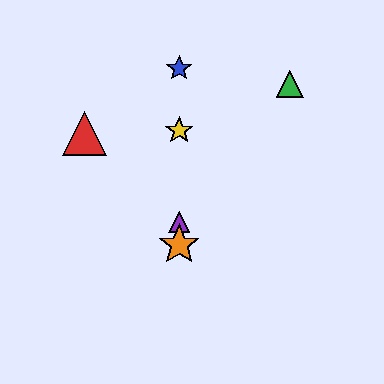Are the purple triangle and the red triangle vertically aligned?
No, the purple triangle is at x≈179 and the red triangle is at x≈85.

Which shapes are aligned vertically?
The blue star, the yellow star, the purple triangle, the orange star are aligned vertically.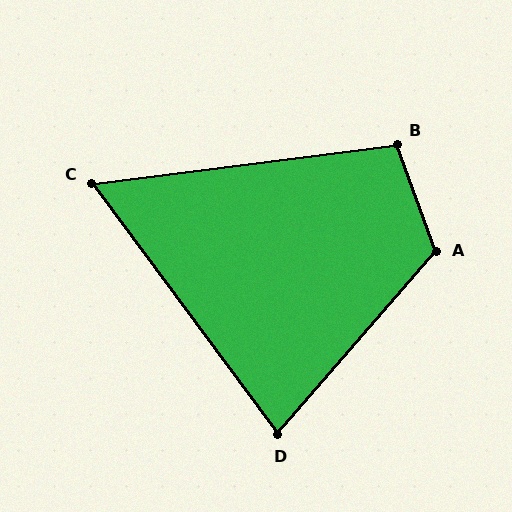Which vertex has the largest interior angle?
A, at approximately 119 degrees.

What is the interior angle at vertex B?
Approximately 103 degrees (obtuse).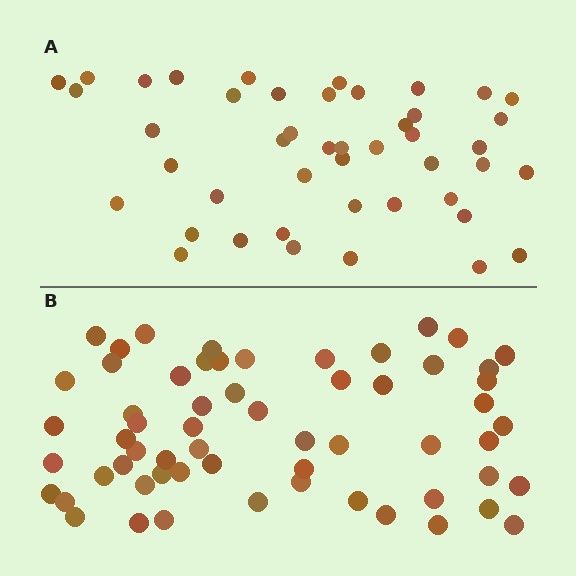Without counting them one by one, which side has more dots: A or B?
Region B (the bottom region) has more dots.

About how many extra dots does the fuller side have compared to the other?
Region B has approximately 15 more dots than region A.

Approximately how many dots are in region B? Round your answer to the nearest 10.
About 60 dots.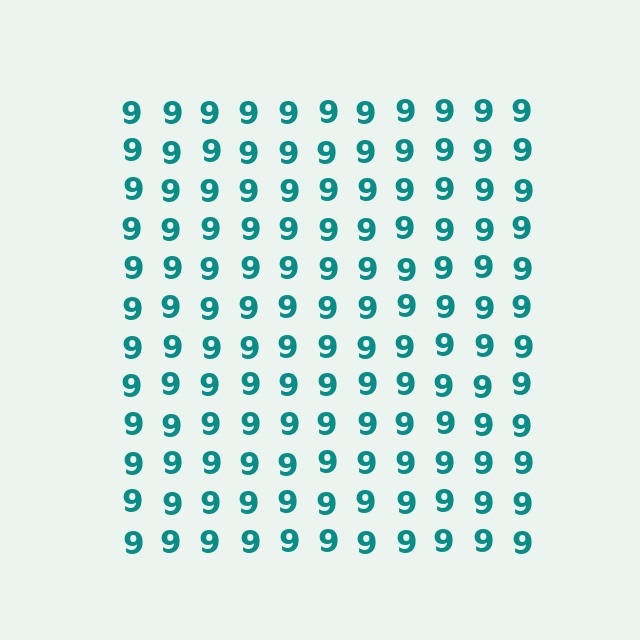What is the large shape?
The large shape is a square.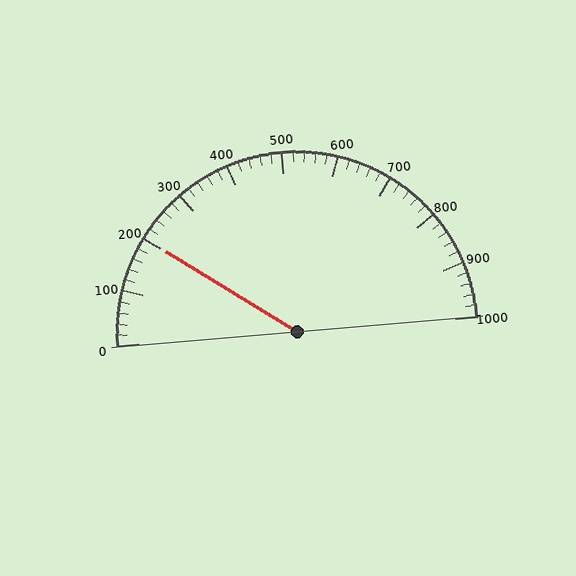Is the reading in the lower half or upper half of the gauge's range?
The reading is in the lower half of the range (0 to 1000).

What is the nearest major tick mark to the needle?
The nearest major tick mark is 200.